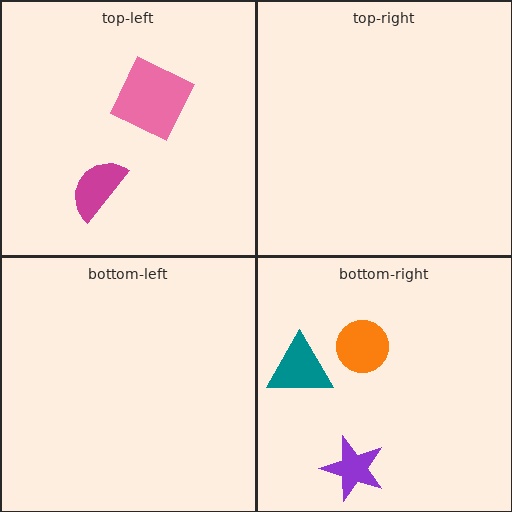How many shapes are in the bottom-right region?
3.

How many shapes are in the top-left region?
2.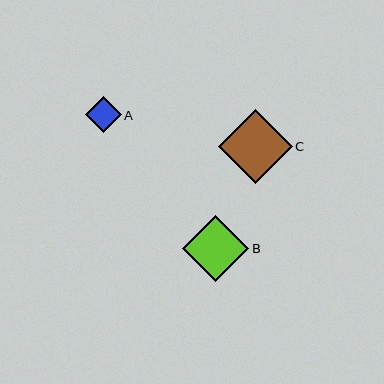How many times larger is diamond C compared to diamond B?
Diamond C is approximately 1.1 times the size of diamond B.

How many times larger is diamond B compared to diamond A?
Diamond B is approximately 1.9 times the size of diamond A.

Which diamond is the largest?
Diamond C is the largest with a size of approximately 74 pixels.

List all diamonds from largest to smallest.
From largest to smallest: C, B, A.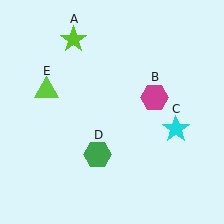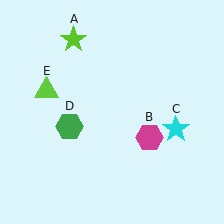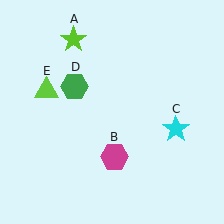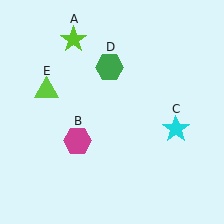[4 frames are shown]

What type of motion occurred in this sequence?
The magenta hexagon (object B), green hexagon (object D) rotated clockwise around the center of the scene.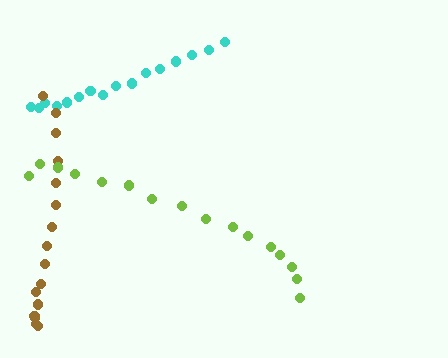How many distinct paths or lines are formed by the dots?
There are 3 distinct paths.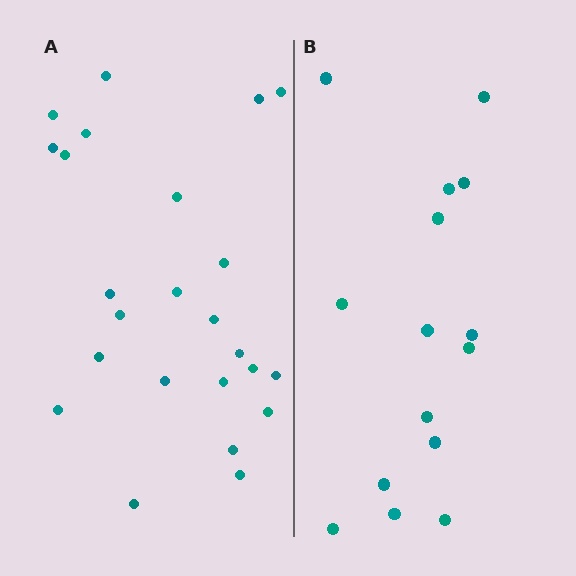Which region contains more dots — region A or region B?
Region A (the left region) has more dots.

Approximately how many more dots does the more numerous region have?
Region A has roughly 8 or so more dots than region B.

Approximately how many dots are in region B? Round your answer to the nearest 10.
About 20 dots. (The exact count is 15, which rounds to 20.)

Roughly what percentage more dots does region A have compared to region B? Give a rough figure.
About 60% more.